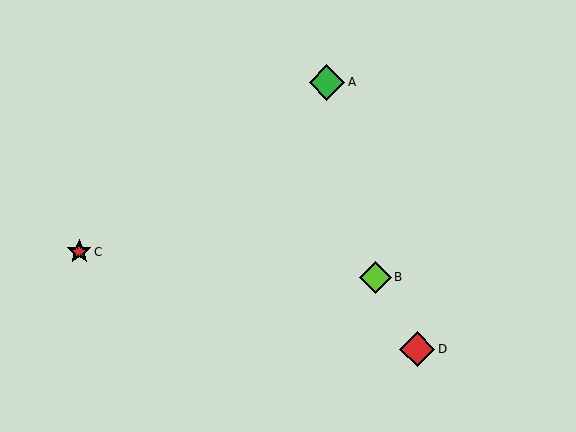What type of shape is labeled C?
Shape C is a red star.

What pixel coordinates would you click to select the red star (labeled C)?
Click at (79, 252) to select the red star C.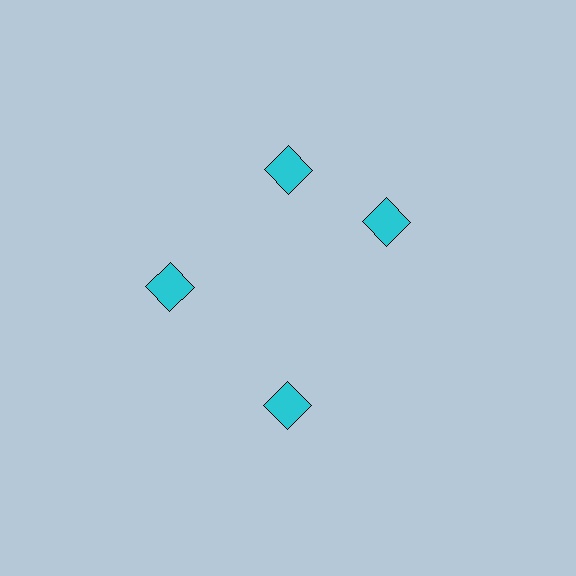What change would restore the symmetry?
The symmetry would be restored by rotating it back into even spacing with its neighbors so that all 4 squares sit at equal angles and equal distance from the center.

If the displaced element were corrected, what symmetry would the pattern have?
It would have 4-fold rotational symmetry — the pattern would map onto itself every 90 degrees.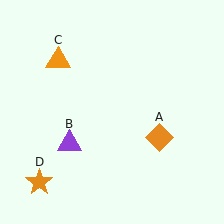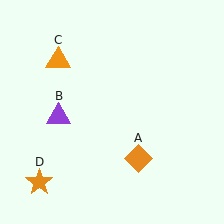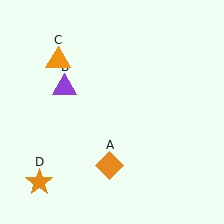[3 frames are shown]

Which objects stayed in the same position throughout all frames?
Orange triangle (object C) and orange star (object D) remained stationary.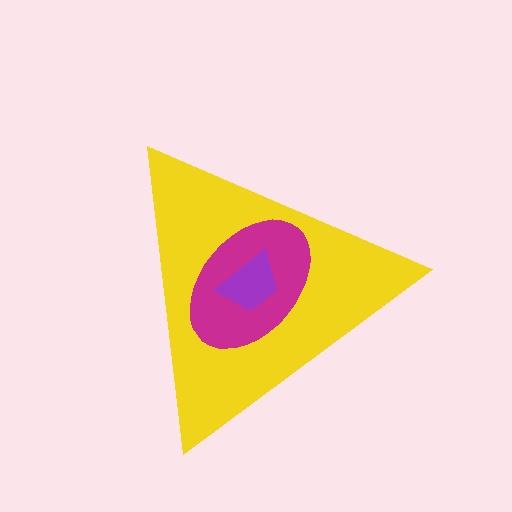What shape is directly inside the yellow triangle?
The magenta ellipse.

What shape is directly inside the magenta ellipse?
The purple trapezoid.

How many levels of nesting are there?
3.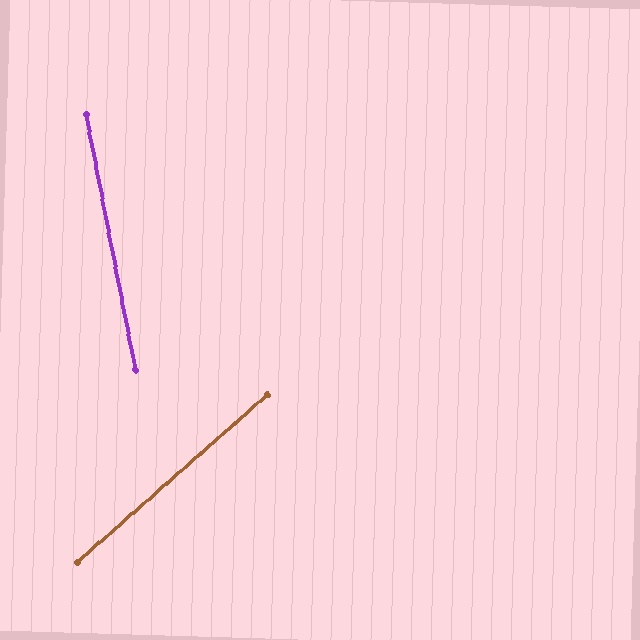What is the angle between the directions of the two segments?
Approximately 60 degrees.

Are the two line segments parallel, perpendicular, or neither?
Neither parallel nor perpendicular — they differ by about 60°.